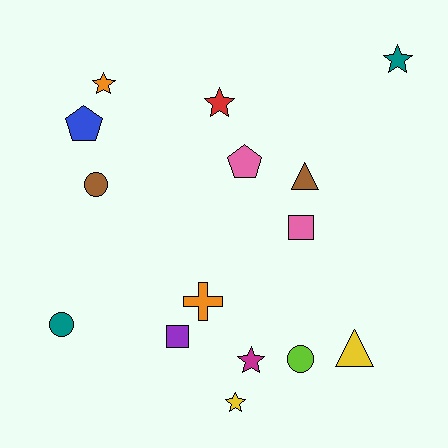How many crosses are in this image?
There is 1 cross.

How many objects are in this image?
There are 15 objects.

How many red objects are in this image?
There is 1 red object.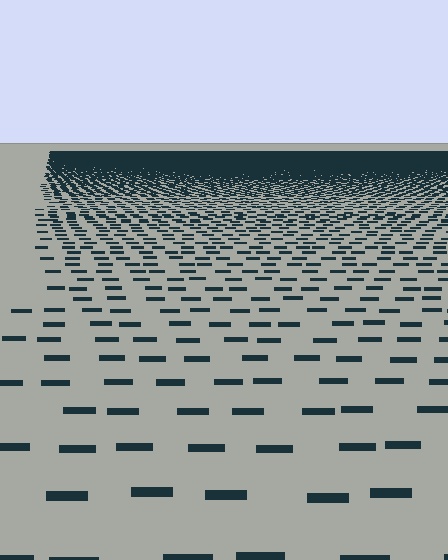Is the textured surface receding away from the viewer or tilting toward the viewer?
The surface is receding away from the viewer. Texture elements get smaller and denser toward the top.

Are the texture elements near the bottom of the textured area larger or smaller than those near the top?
Larger. Near the bottom, elements are closer to the viewer and appear at a bigger on-screen size.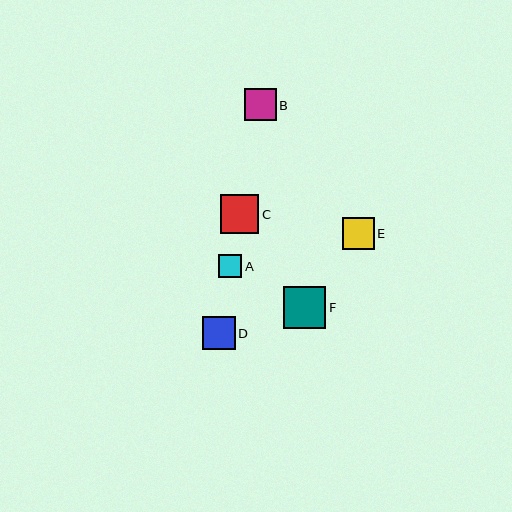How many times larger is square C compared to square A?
Square C is approximately 1.7 times the size of square A.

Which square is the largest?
Square F is the largest with a size of approximately 42 pixels.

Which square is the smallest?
Square A is the smallest with a size of approximately 23 pixels.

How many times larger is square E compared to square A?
Square E is approximately 1.4 times the size of square A.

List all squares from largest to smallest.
From largest to smallest: F, C, D, B, E, A.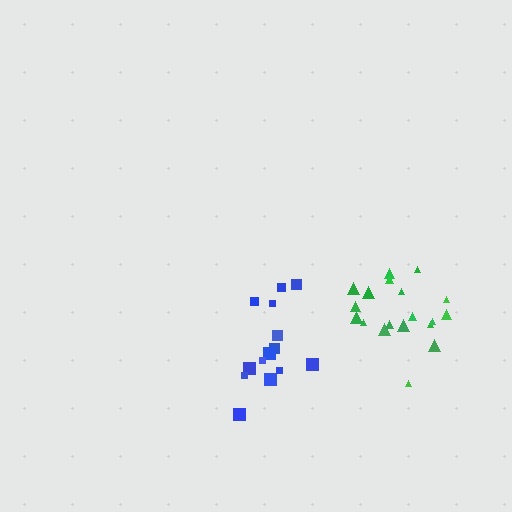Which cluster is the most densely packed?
Blue.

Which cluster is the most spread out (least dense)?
Green.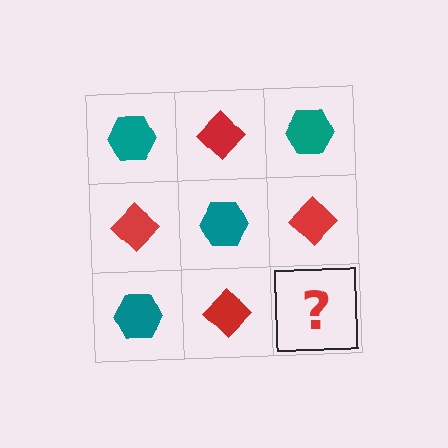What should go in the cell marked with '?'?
The missing cell should contain a teal hexagon.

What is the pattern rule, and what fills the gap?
The rule is that it alternates teal hexagon and red diamond in a checkerboard pattern. The gap should be filled with a teal hexagon.